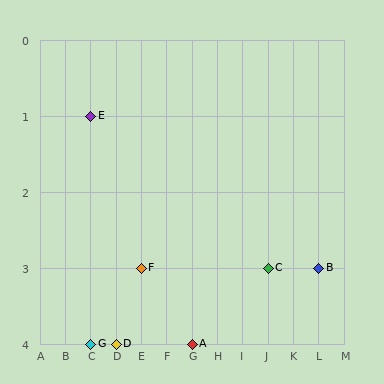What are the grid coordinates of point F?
Point F is at grid coordinates (E, 3).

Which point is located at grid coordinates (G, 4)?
Point A is at (G, 4).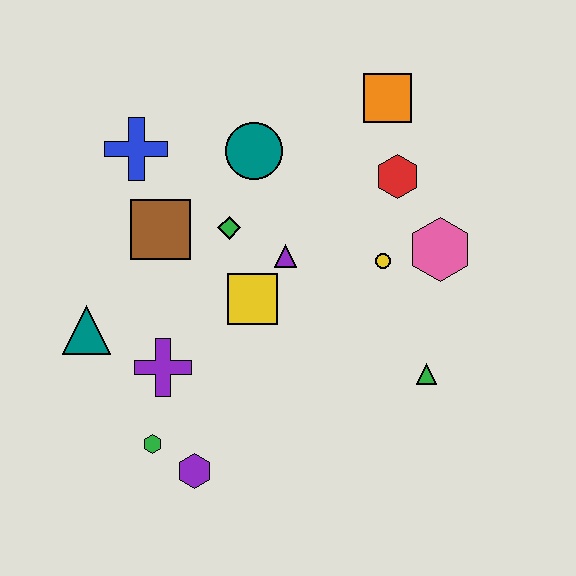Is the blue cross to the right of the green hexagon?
No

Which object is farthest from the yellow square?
The orange square is farthest from the yellow square.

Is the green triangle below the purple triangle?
Yes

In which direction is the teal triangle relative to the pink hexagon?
The teal triangle is to the left of the pink hexagon.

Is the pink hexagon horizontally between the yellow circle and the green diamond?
No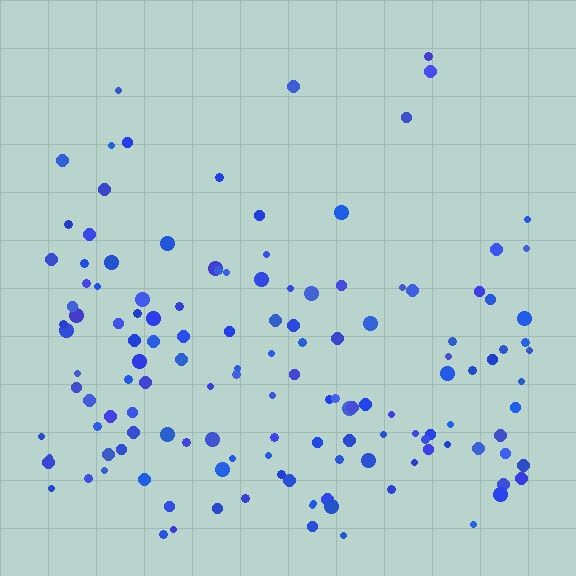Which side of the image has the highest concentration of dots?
The bottom.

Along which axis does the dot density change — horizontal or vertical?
Vertical.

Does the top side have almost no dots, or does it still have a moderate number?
Still a moderate number, just noticeably fewer than the bottom.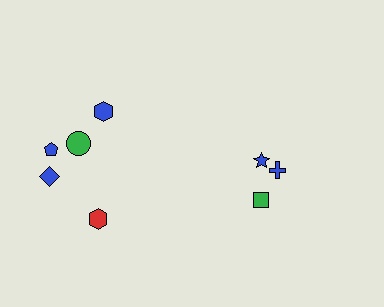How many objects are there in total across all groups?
There are 8 objects.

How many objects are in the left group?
There are 5 objects.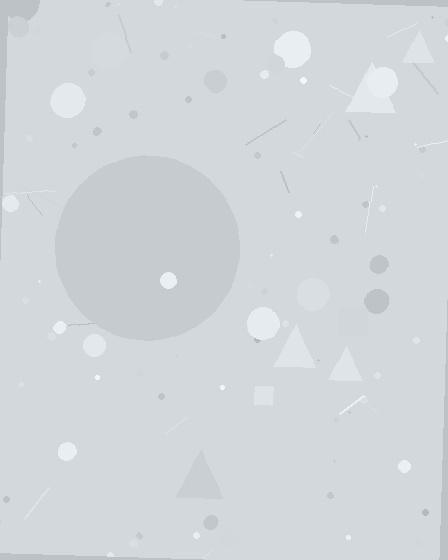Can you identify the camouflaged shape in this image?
The camouflaged shape is a circle.